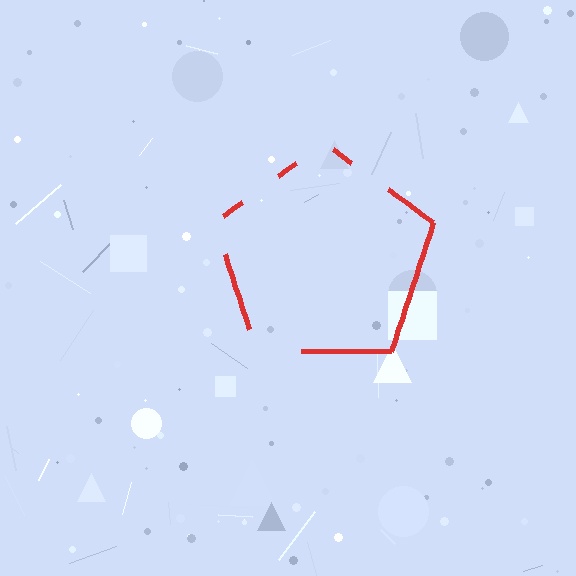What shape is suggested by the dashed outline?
The dashed outline suggests a pentagon.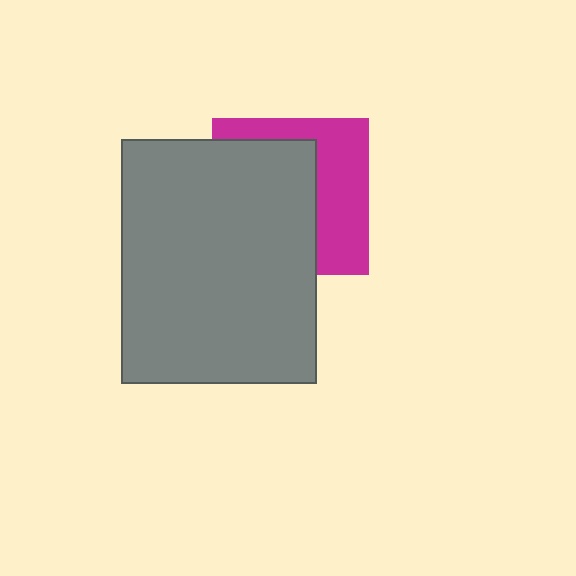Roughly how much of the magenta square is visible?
A small part of it is visible (roughly 42%).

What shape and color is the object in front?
The object in front is a gray rectangle.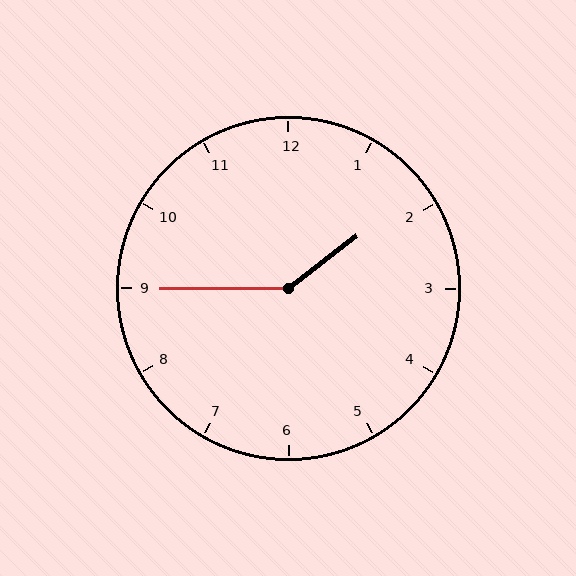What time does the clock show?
1:45.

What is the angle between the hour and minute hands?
Approximately 142 degrees.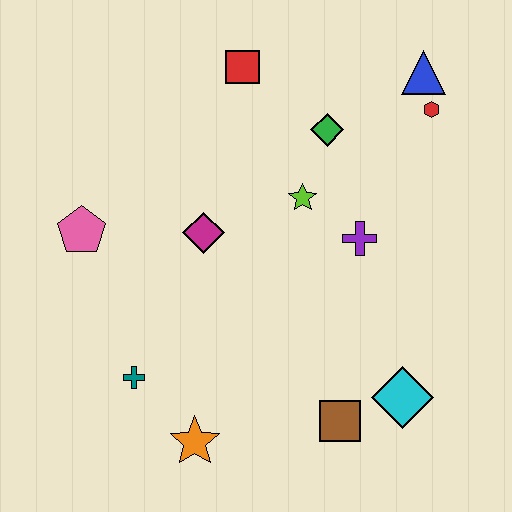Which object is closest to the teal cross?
The orange star is closest to the teal cross.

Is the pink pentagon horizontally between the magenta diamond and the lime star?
No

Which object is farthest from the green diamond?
The orange star is farthest from the green diamond.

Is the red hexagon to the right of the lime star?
Yes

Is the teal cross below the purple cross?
Yes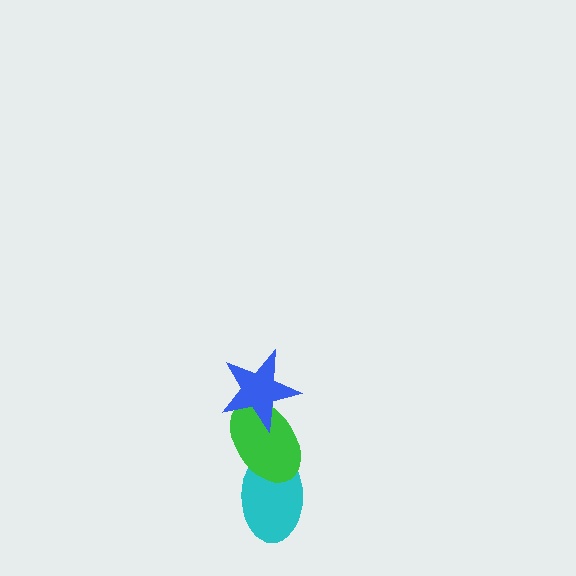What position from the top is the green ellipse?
The green ellipse is 2nd from the top.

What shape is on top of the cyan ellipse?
The green ellipse is on top of the cyan ellipse.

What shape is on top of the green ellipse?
The blue star is on top of the green ellipse.